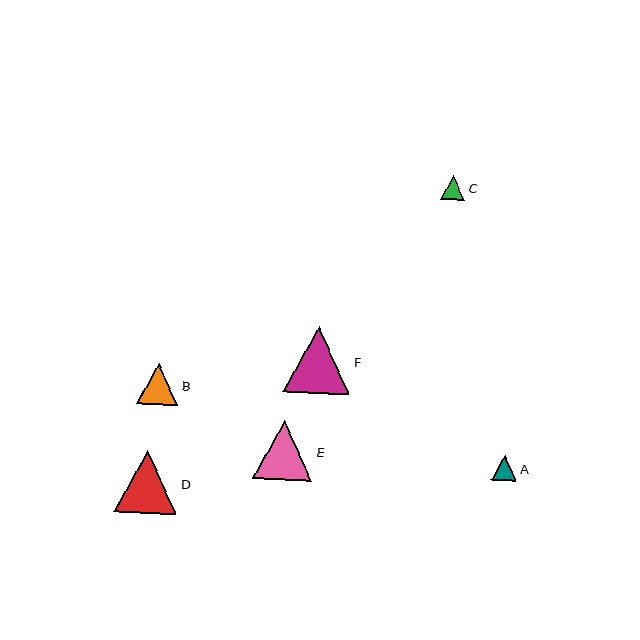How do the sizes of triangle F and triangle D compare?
Triangle F and triangle D are approximately the same size.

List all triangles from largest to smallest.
From largest to smallest: F, D, E, B, A, C.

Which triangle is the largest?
Triangle F is the largest with a size of approximately 66 pixels.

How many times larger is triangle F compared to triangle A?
Triangle F is approximately 2.7 times the size of triangle A.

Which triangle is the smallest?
Triangle C is the smallest with a size of approximately 24 pixels.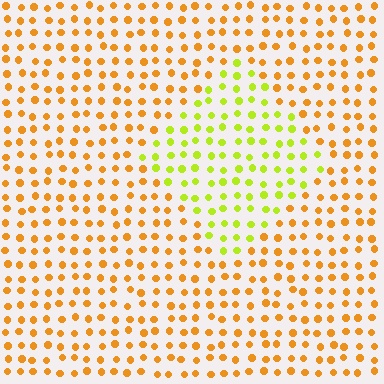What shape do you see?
I see a diamond.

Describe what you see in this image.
The image is filled with small orange elements in a uniform arrangement. A diamond-shaped region is visible where the elements are tinted to a slightly different hue, forming a subtle color boundary.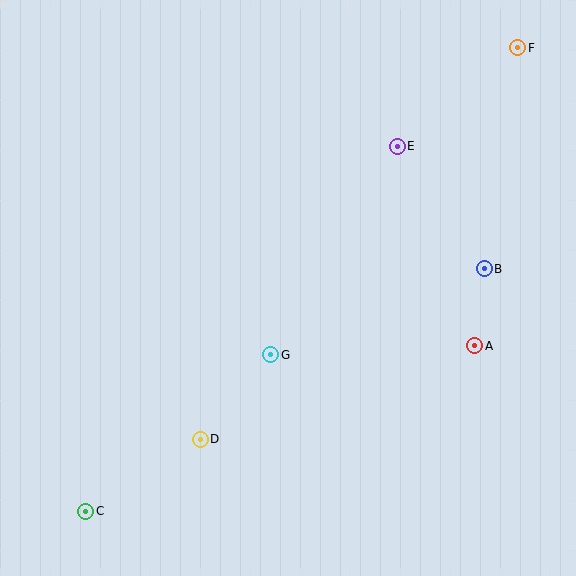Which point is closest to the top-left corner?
Point E is closest to the top-left corner.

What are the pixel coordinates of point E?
Point E is at (397, 146).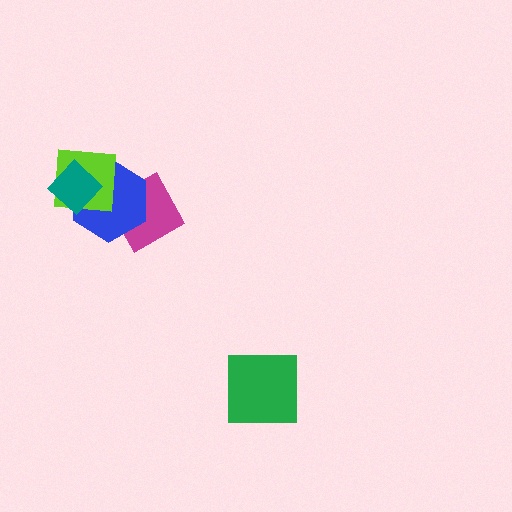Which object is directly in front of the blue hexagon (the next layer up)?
The lime square is directly in front of the blue hexagon.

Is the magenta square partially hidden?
Yes, it is partially covered by another shape.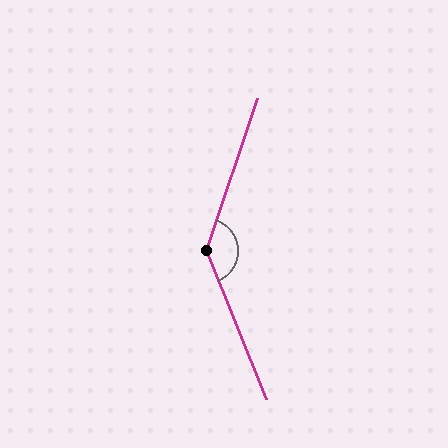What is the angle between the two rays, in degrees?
Approximately 139 degrees.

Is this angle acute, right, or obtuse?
It is obtuse.